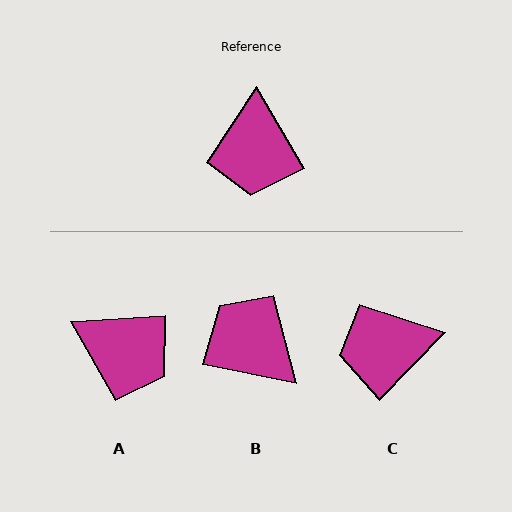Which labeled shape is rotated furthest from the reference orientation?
B, about 132 degrees away.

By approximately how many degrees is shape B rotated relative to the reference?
Approximately 132 degrees clockwise.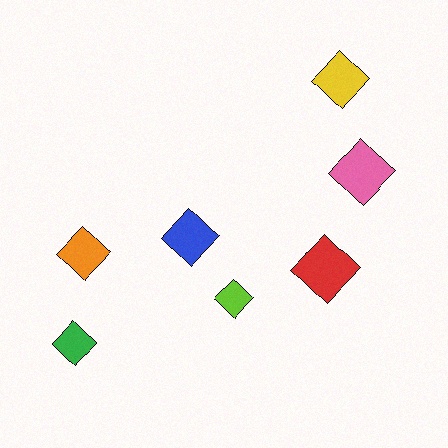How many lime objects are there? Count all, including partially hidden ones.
There is 1 lime object.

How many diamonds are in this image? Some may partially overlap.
There are 7 diamonds.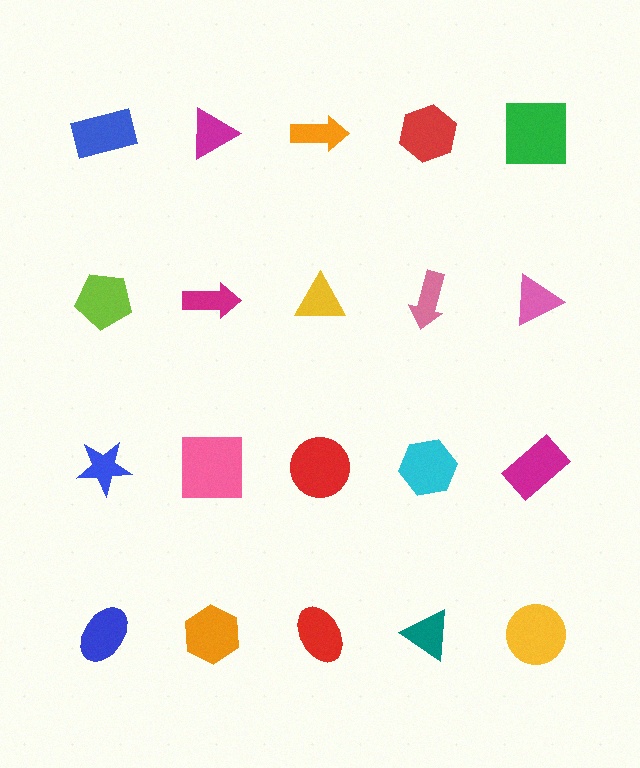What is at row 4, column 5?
A yellow circle.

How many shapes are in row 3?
5 shapes.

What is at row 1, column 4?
A red hexagon.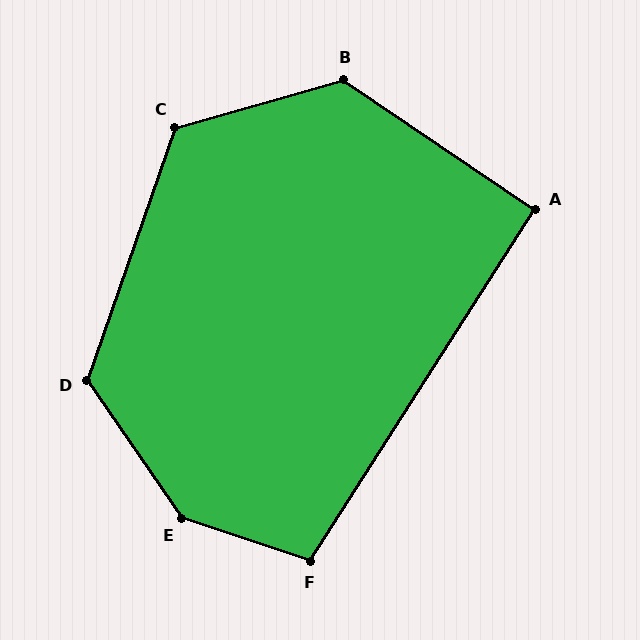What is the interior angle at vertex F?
Approximately 104 degrees (obtuse).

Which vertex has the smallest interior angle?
A, at approximately 92 degrees.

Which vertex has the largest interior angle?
E, at approximately 143 degrees.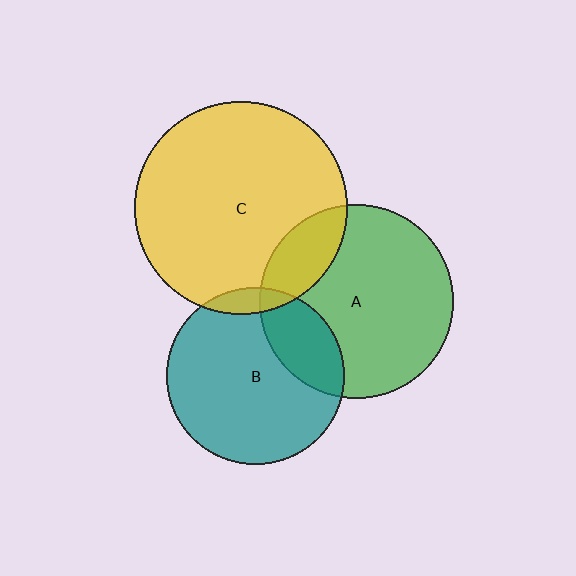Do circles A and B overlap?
Yes.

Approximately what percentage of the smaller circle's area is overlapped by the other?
Approximately 25%.